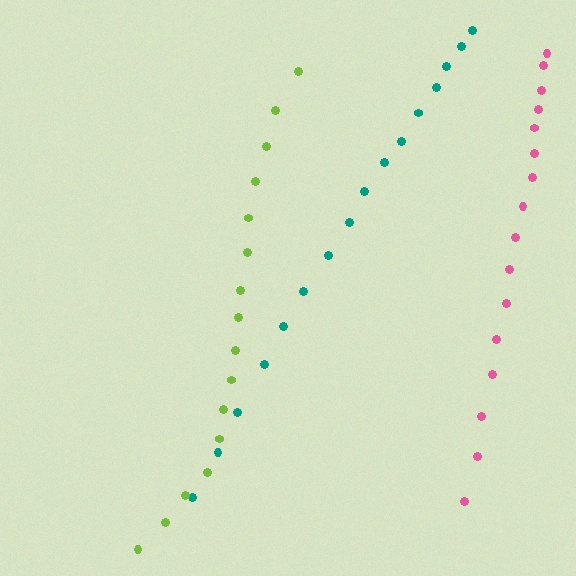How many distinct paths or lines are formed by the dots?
There are 3 distinct paths.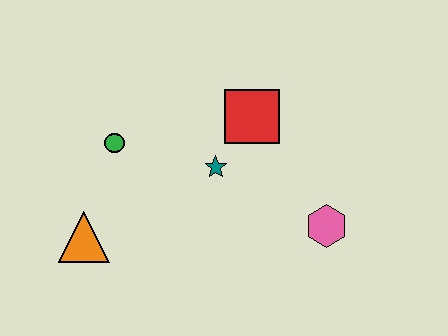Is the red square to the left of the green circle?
No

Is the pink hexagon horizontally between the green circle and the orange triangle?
No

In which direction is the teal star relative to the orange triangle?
The teal star is to the right of the orange triangle.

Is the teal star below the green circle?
Yes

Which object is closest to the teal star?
The red square is closest to the teal star.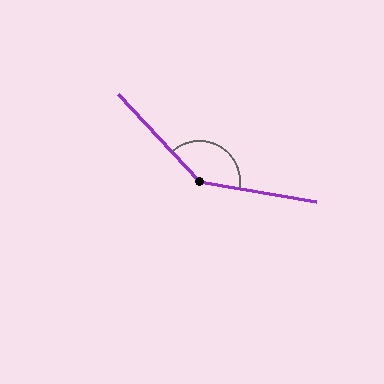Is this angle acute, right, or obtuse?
It is obtuse.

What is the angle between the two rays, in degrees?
Approximately 143 degrees.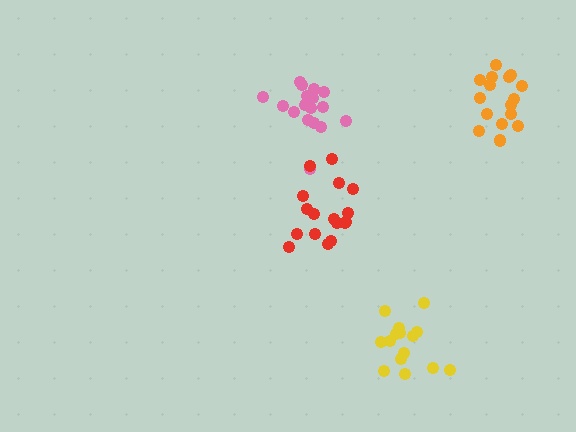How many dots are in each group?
Group 1: 16 dots, Group 2: 17 dots, Group 3: 18 dots, Group 4: 15 dots (66 total).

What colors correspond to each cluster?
The clusters are colored: orange, pink, red, yellow.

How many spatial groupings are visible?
There are 4 spatial groupings.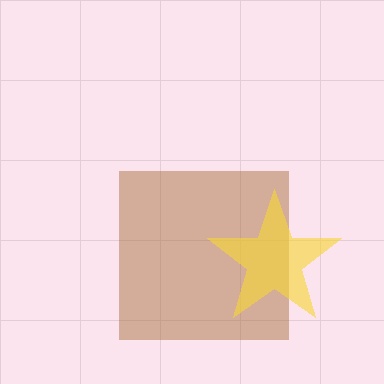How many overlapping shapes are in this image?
There are 2 overlapping shapes in the image.